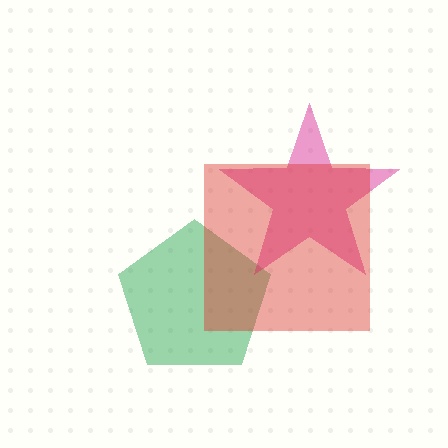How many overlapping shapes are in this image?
There are 3 overlapping shapes in the image.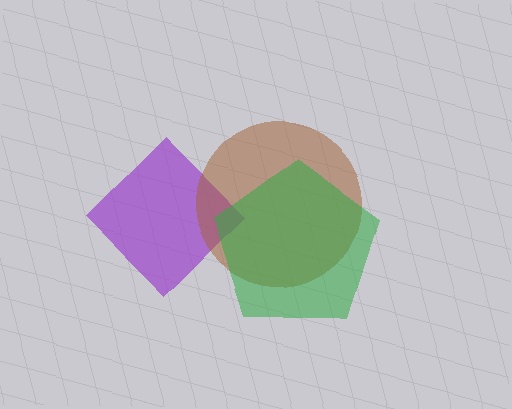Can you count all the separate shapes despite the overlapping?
Yes, there are 3 separate shapes.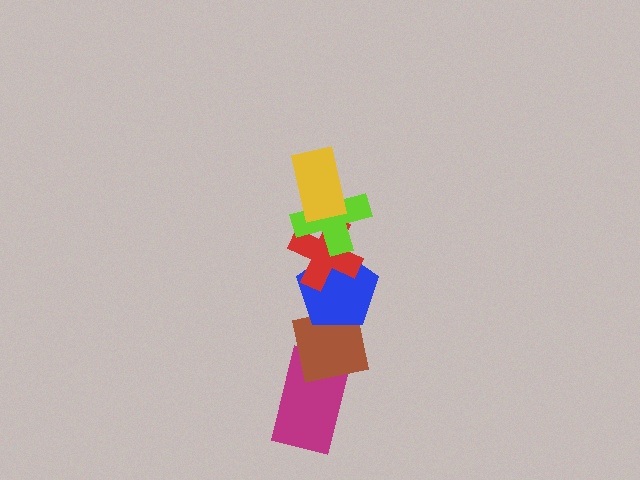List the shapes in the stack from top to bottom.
From top to bottom: the yellow rectangle, the lime cross, the red cross, the blue pentagon, the brown square, the magenta rectangle.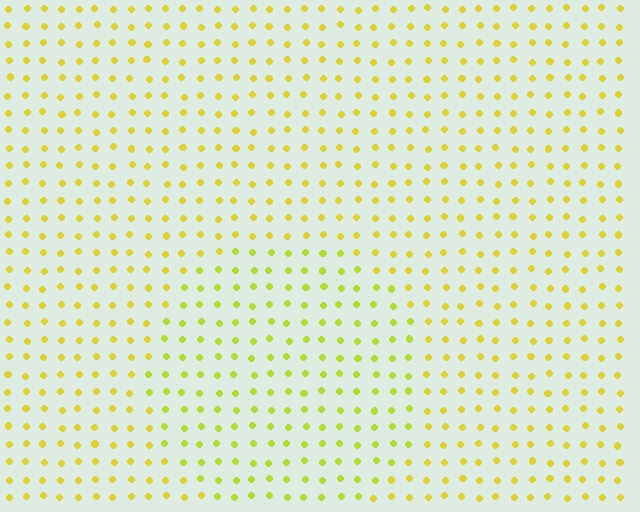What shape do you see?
I see a circle.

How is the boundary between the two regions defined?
The boundary is defined purely by a slight shift in hue (about 21 degrees). Spacing, size, and orientation are identical on both sides.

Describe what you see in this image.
The image is filled with small yellow elements in a uniform arrangement. A circle-shaped region is visible where the elements are tinted to a slightly different hue, forming a subtle color boundary.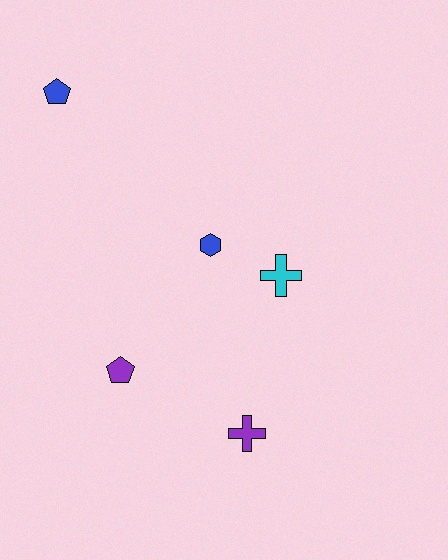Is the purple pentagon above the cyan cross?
No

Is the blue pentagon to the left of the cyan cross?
Yes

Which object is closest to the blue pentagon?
The blue hexagon is closest to the blue pentagon.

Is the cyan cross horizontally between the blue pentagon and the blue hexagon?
No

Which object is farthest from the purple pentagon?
The blue pentagon is farthest from the purple pentagon.